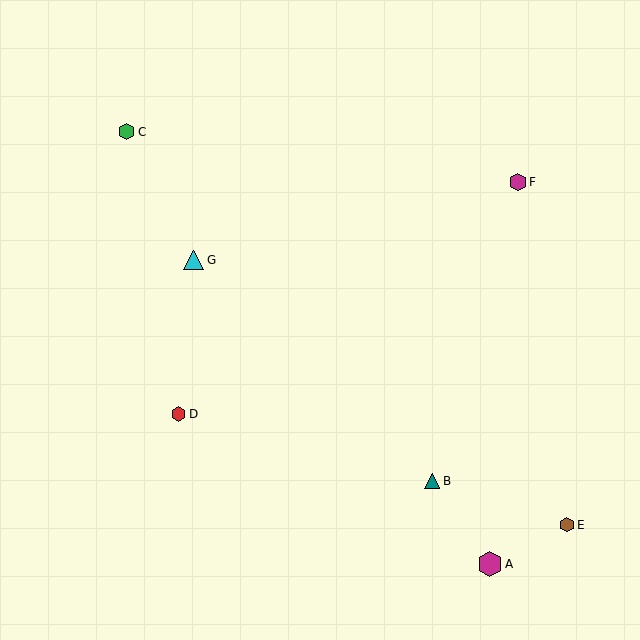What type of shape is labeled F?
Shape F is a magenta hexagon.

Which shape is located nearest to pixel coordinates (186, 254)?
The cyan triangle (labeled G) at (194, 260) is nearest to that location.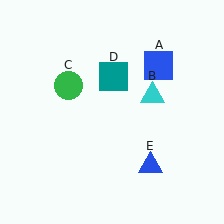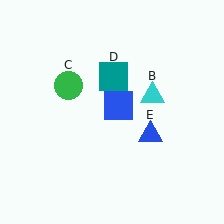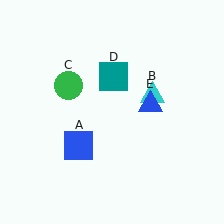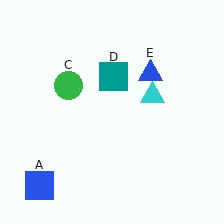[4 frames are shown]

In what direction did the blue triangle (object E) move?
The blue triangle (object E) moved up.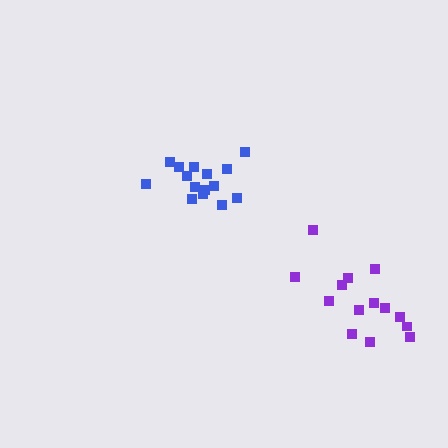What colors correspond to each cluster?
The clusters are colored: blue, purple.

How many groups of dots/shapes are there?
There are 2 groups.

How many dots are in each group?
Group 1: 15 dots, Group 2: 14 dots (29 total).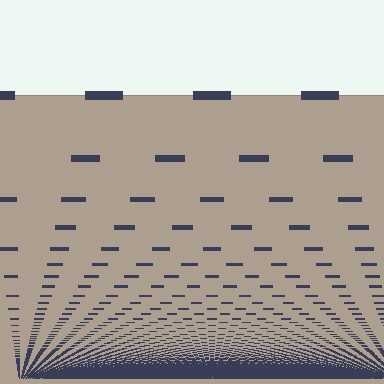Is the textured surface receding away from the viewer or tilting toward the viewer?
The surface appears to tilt toward the viewer. Texture elements get larger and sparser toward the top.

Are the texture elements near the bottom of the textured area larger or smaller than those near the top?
Smaller. The gradient is inverted — elements near the bottom are smaller and denser.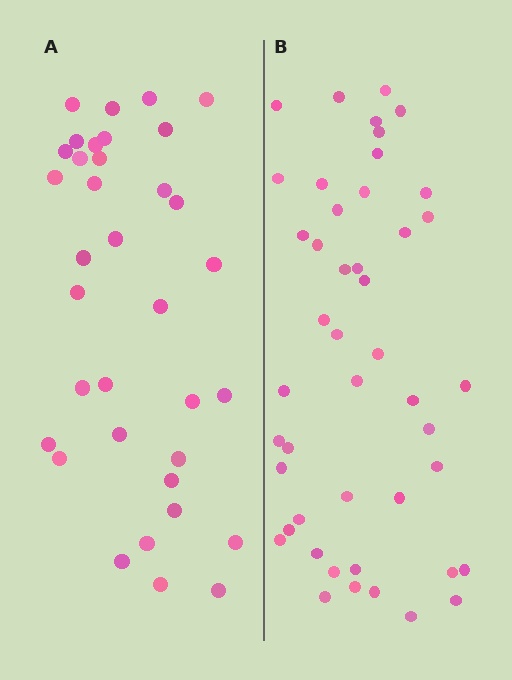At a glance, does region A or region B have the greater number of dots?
Region B (the right region) has more dots.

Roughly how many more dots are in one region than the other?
Region B has roughly 12 or so more dots than region A.